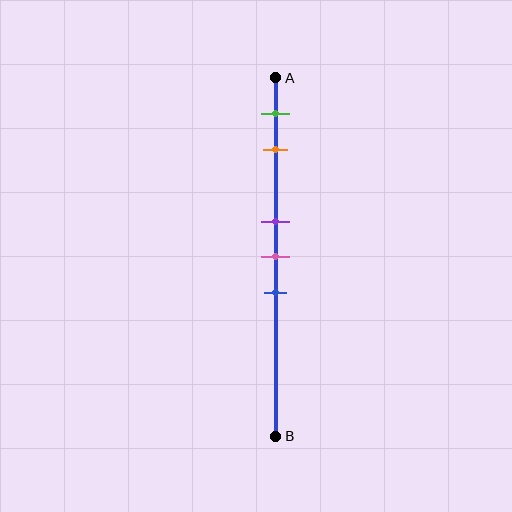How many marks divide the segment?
There are 5 marks dividing the segment.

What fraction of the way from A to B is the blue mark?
The blue mark is approximately 60% (0.6) of the way from A to B.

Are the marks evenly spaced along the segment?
No, the marks are not evenly spaced.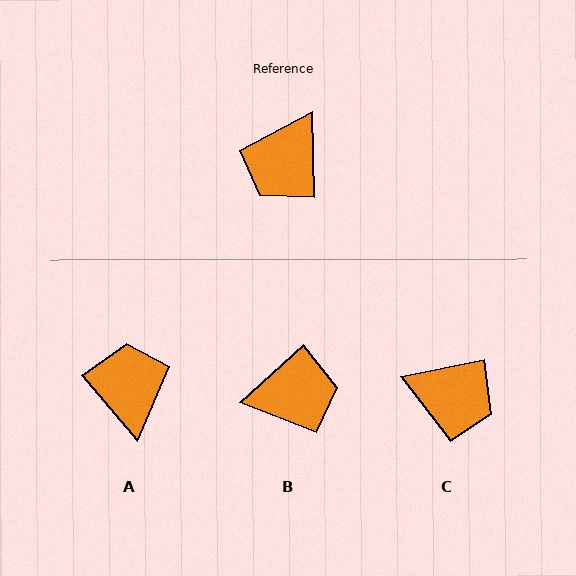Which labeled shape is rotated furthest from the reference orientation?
A, about 142 degrees away.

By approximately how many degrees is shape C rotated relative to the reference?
Approximately 100 degrees counter-clockwise.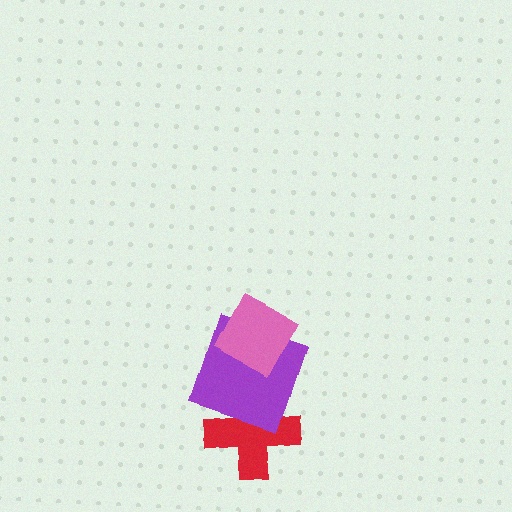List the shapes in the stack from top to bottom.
From top to bottom: the pink diamond, the purple square, the red cross.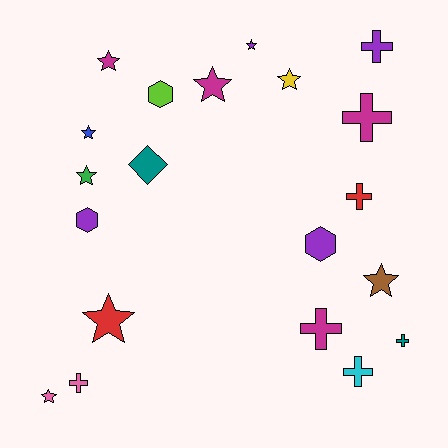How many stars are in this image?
There are 9 stars.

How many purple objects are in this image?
There are 4 purple objects.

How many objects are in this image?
There are 20 objects.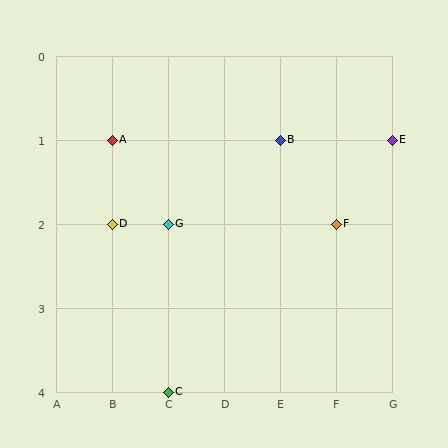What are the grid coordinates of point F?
Point F is at grid coordinates (F, 2).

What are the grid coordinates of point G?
Point G is at grid coordinates (C, 2).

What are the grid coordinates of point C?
Point C is at grid coordinates (C, 4).